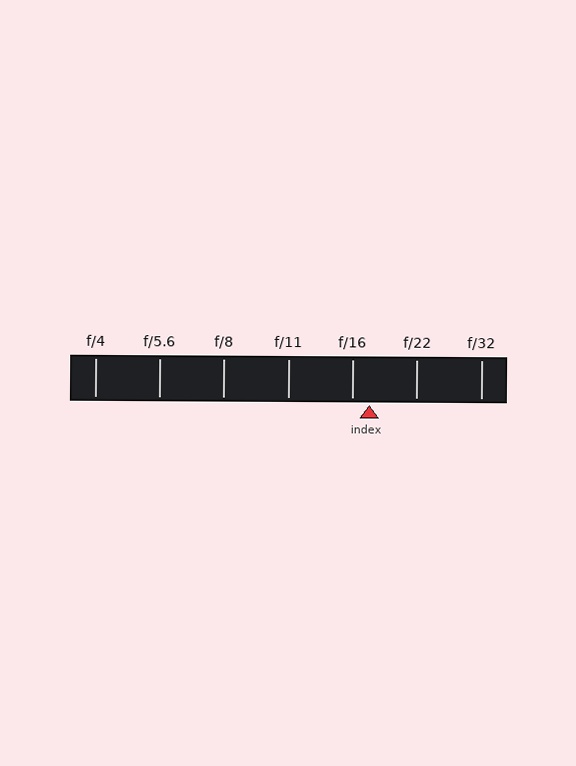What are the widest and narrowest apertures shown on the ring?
The widest aperture shown is f/4 and the narrowest is f/32.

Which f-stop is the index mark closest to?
The index mark is closest to f/16.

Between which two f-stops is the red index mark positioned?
The index mark is between f/16 and f/22.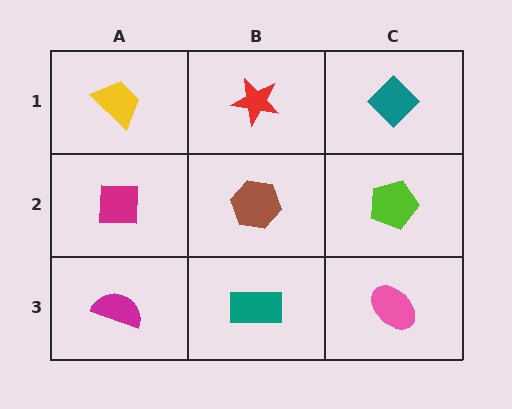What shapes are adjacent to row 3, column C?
A lime pentagon (row 2, column C), a teal rectangle (row 3, column B).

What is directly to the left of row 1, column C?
A red star.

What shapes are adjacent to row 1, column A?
A magenta square (row 2, column A), a red star (row 1, column B).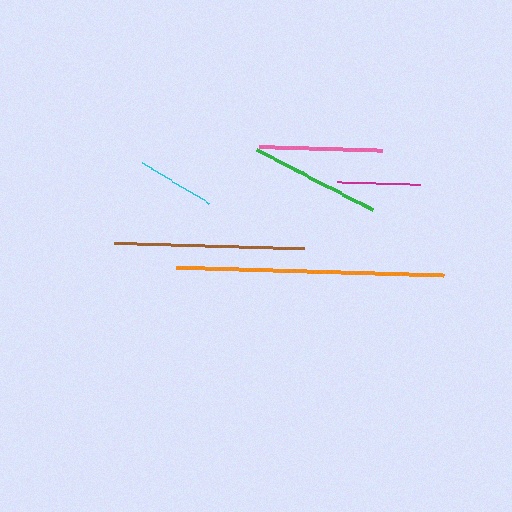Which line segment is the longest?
The orange line is the longest at approximately 268 pixels.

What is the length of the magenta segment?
The magenta segment is approximately 83 pixels long.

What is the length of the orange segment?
The orange segment is approximately 268 pixels long.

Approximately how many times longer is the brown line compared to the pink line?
The brown line is approximately 1.5 times the length of the pink line.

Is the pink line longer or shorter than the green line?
The green line is longer than the pink line.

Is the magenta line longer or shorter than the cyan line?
The magenta line is longer than the cyan line.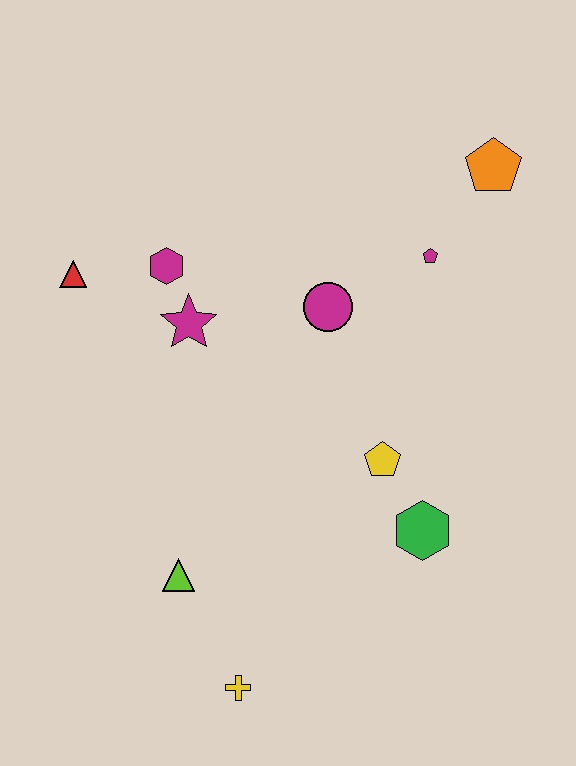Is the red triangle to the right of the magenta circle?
No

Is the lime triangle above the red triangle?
No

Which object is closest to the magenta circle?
The magenta pentagon is closest to the magenta circle.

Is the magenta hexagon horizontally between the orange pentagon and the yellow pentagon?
No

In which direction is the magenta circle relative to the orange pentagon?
The magenta circle is to the left of the orange pentagon.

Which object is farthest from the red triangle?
The yellow cross is farthest from the red triangle.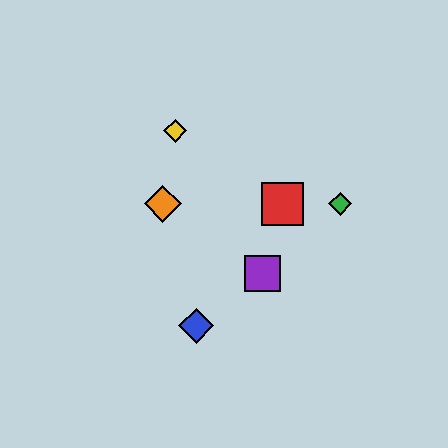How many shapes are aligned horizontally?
3 shapes (the red square, the green diamond, the orange diamond) are aligned horizontally.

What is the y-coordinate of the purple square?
The purple square is at y≈273.